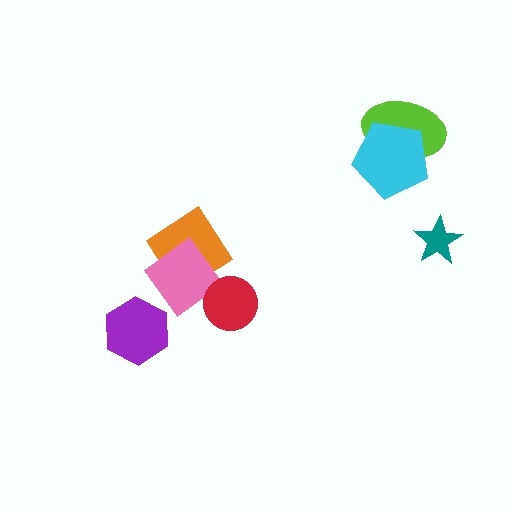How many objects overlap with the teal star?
0 objects overlap with the teal star.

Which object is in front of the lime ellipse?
The cyan pentagon is in front of the lime ellipse.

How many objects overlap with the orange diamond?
1 object overlaps with the orange diamond.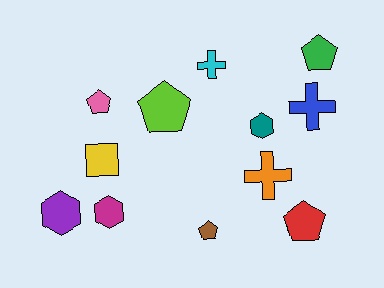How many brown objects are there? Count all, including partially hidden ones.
There is 1 brown object.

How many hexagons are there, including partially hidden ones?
There are 3 hexagons.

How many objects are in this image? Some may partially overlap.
There are 12 objects.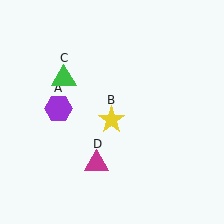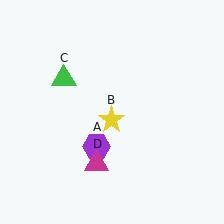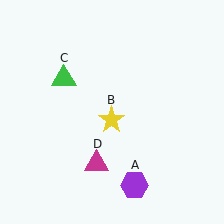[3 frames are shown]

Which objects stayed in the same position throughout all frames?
Yellow star (object B) and green triangle (object C) and magenta triangle (object D) remained stationary.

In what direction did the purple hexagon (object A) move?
The purple hexagon (object A) moved down and to the right.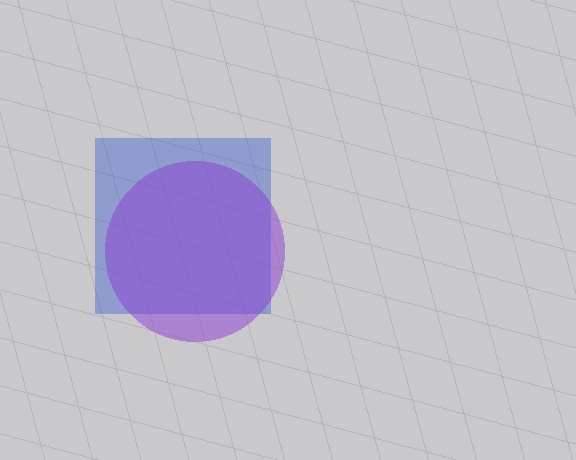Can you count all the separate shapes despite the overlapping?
Yes, there are 2 separate shapes.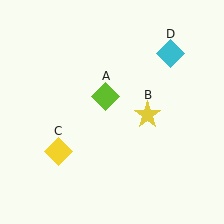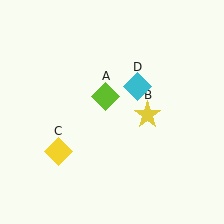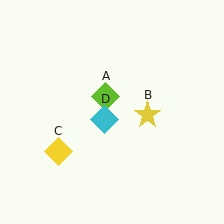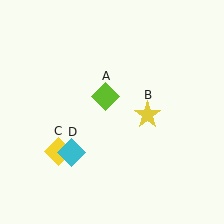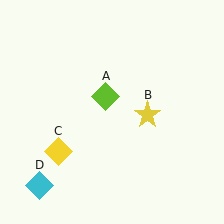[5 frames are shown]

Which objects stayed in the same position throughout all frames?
Lime diamond (object A) and yellow star (object B) and yellow diamond (object C) remained stationary.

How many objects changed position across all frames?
1 object changed position: cyan diamond (object D).